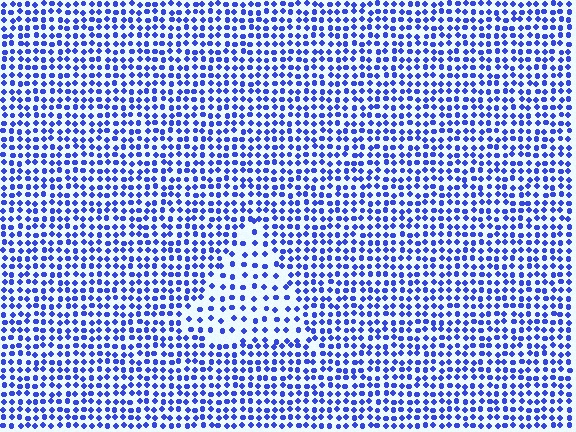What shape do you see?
I see a triangle.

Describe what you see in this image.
The image contains small blue elements arranged at two different densities. A triangle-shaped region is visible where the elements are less densely packed than the surrounding area.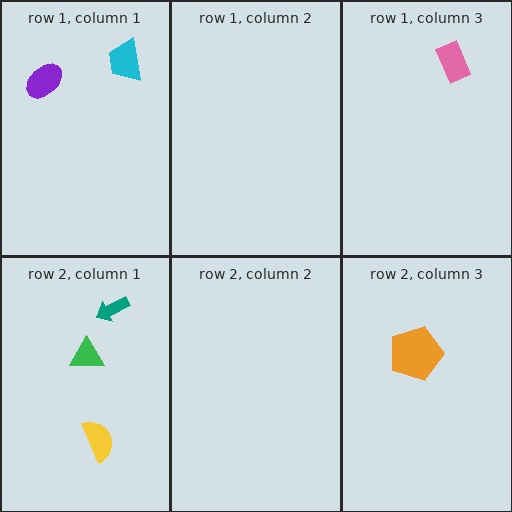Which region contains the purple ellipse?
The row 1, column 1 region.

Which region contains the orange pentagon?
The row 2, column 3 region.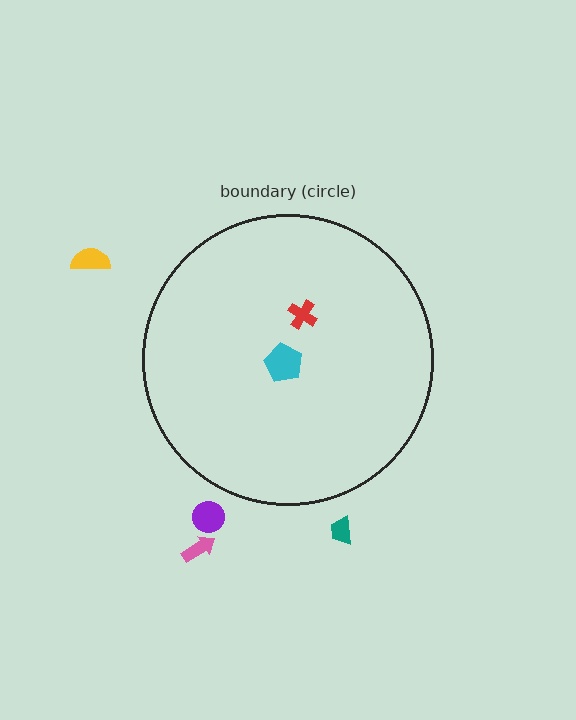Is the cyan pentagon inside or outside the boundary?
Inside.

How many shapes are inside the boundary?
2 inside, 4 outside.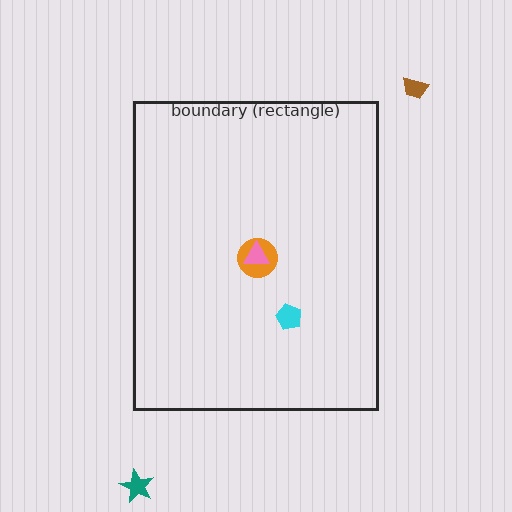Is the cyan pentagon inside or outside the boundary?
Inside.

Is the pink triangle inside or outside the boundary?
Inside.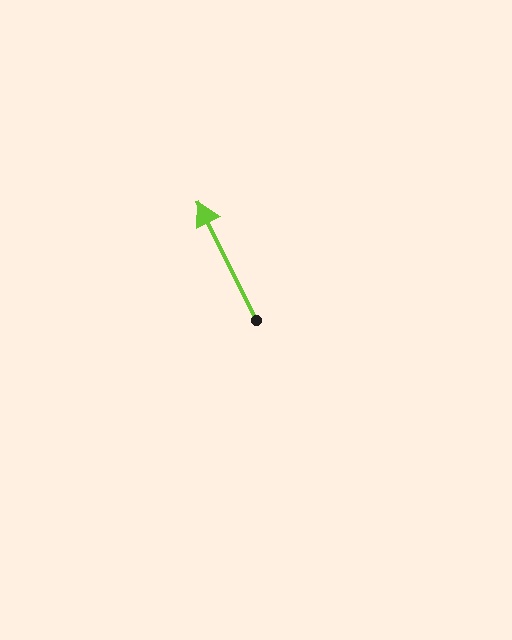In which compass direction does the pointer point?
Northwest.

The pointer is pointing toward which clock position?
Roughly 11 o'clock.